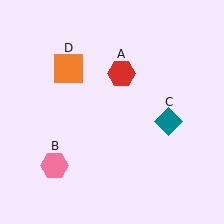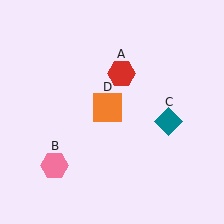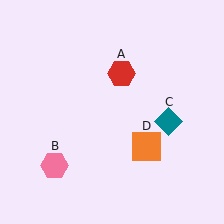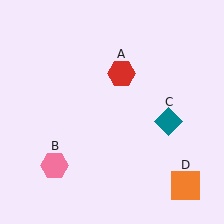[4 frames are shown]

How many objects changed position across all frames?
1 object changed position: orange square (object D).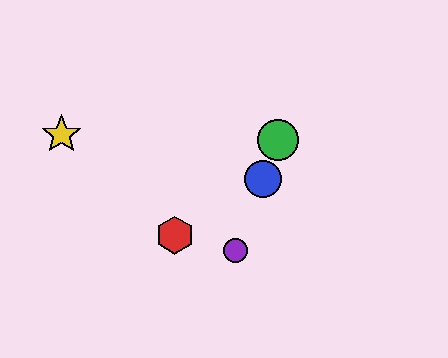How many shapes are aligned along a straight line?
3 shapes (the blue circle, the green circle, the purple circle) are aligned along a straight line.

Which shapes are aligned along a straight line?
The blue circle, the green circle, the purple circle are aligned along a straight line.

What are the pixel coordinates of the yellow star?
The yellow star is at (61, 134).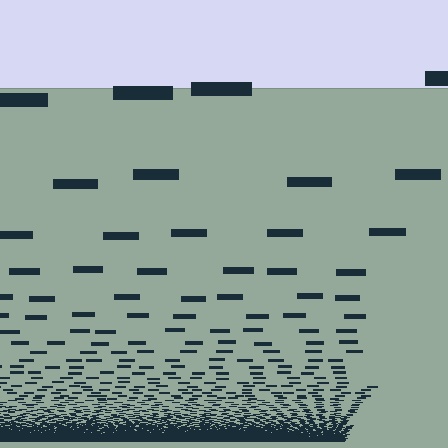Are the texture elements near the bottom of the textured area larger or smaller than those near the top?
Smaller. The gradient is inverted — elements near the bottom are smaller and denser.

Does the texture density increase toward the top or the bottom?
Density increases toward the bottom.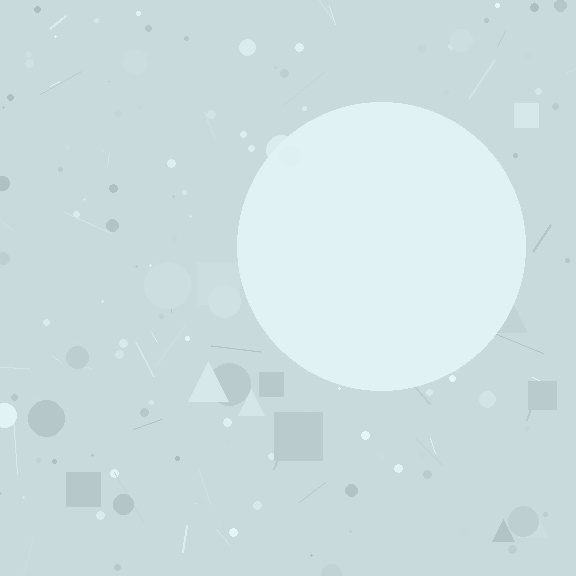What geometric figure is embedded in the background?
A circle is embedded in the background.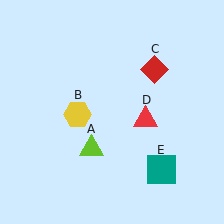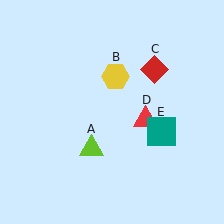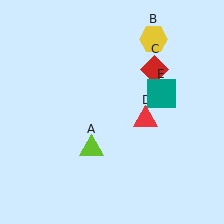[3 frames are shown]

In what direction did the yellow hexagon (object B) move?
The yellow hexagon (object B) moved up and to the right.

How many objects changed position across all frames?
2 objects changed position: yellow hexagon (object B), teal square (object E).